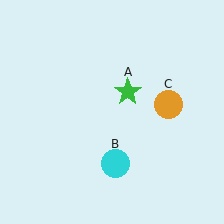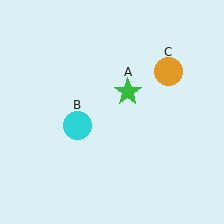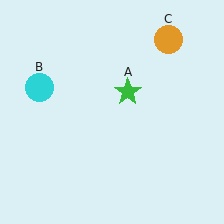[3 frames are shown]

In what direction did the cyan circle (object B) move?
The cyan circle (object B) moved up and to the left.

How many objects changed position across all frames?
2 objects changed position: cyan circle (object B), orange circle (object C).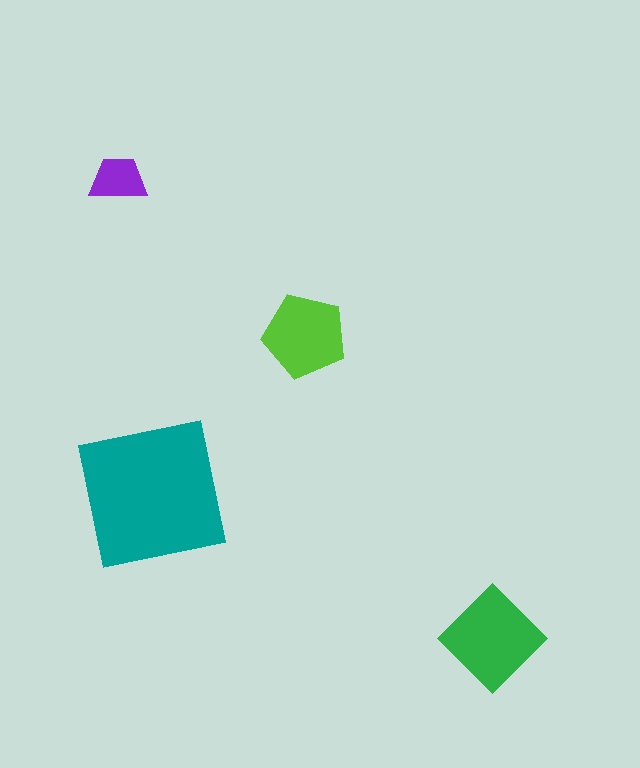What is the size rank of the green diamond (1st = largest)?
2nd.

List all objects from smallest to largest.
The purple trapezoid, the lime pentagon, the green diamond, the teal square.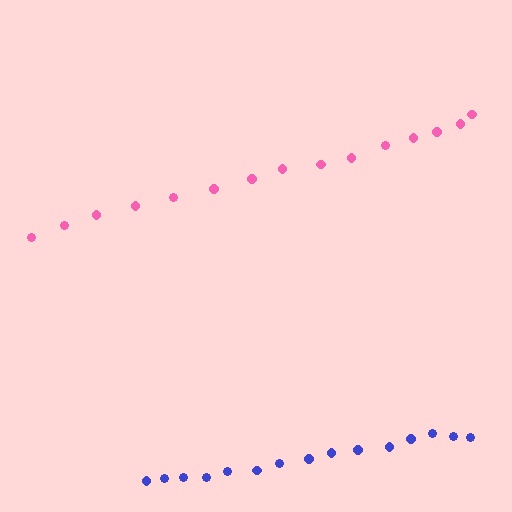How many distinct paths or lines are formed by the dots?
There are 2 distinct paths.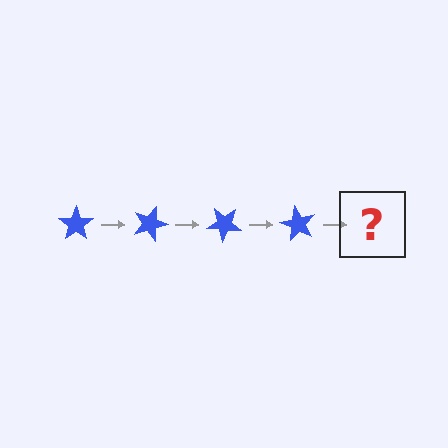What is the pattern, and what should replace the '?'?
The pattern is that the star rotates 20 degrees each step. The '?' should be a blue star rotated 80 degrees.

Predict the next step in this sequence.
The next step is a blue star rotated 80 degrees.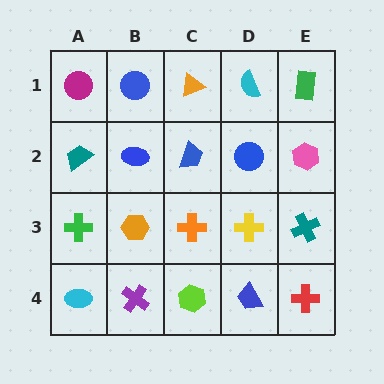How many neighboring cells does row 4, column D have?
3.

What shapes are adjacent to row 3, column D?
A blue circle (row 2, column D), a blue trapezoid (row 4, column D), an orange cross (row 3, column C), a teal cross (row 3, column E).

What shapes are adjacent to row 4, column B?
An orange hexagon (row 3, column B), a cyan ellipse (row 4, column A), a lime hexagon (row 4, column C).